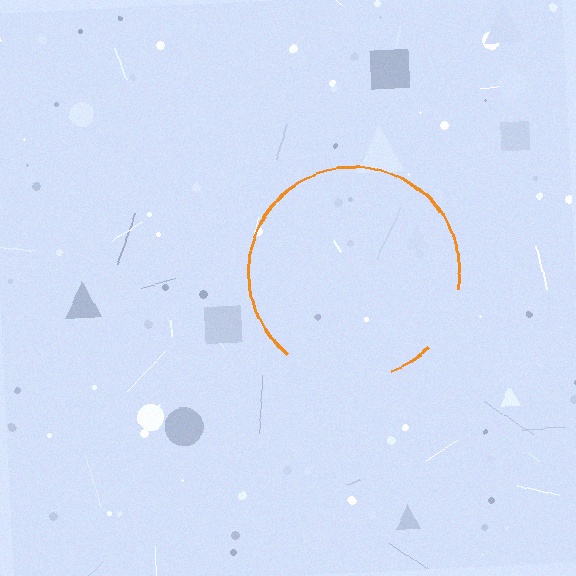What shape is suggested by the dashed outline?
The dashed outline suggests a circle.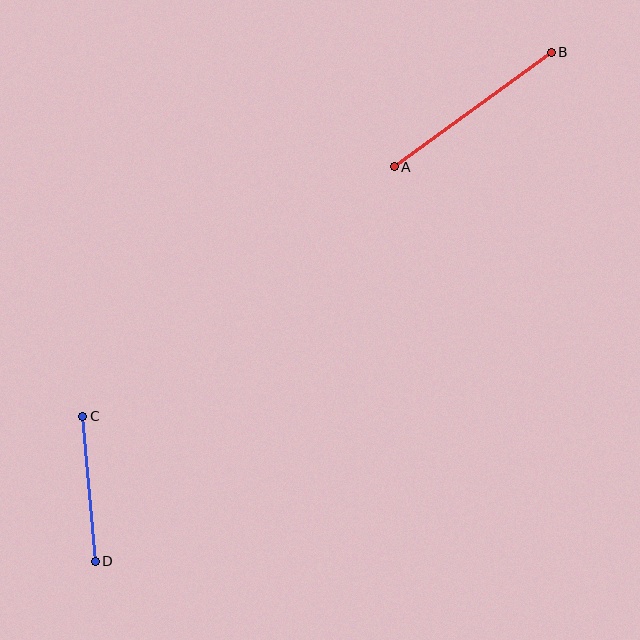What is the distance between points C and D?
The distance is approximately 145 pixels.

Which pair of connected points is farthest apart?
Points A and B are farthest apart.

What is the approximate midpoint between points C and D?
The midpoint is at approximately (89, 489) pixels.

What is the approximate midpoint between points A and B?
The midpoint is at approximately (473, 110) pixels.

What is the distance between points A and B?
The distance is approximately 194 pixels.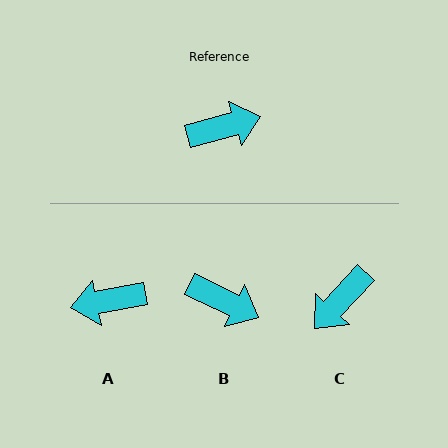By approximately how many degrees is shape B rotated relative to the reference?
Approximately 41 degrees clockwise.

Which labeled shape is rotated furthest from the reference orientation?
A, about 175 degrees away.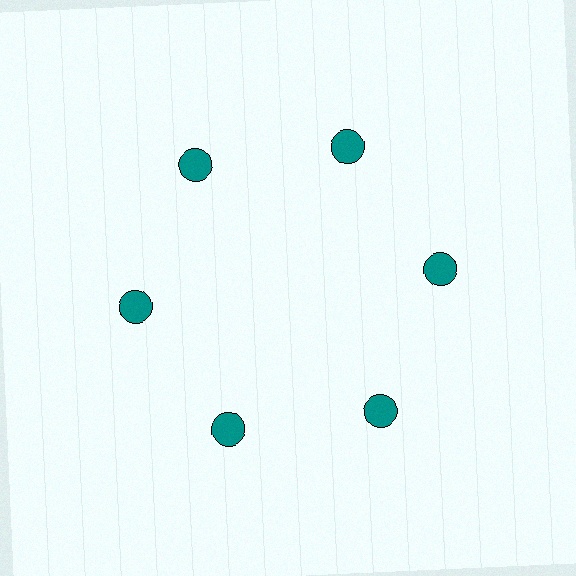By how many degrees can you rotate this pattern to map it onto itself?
The pattern maps onto itself every 60 degrees of rotation.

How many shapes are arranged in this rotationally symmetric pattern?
There are 6 shapes, arranged in 6 groups of 1.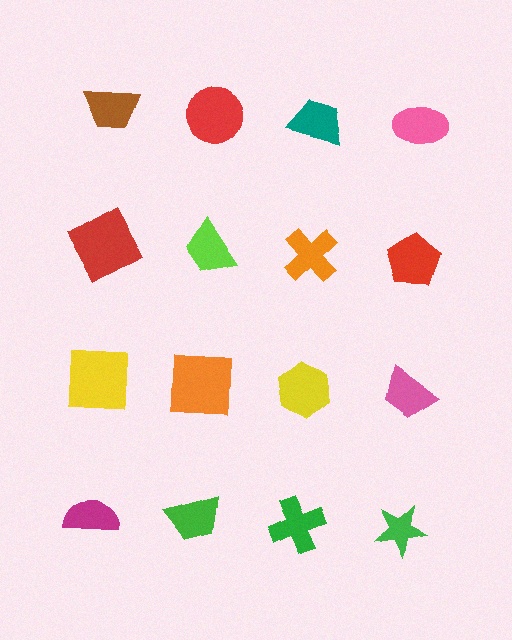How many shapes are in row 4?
4 shapes.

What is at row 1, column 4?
A pink ellipse.